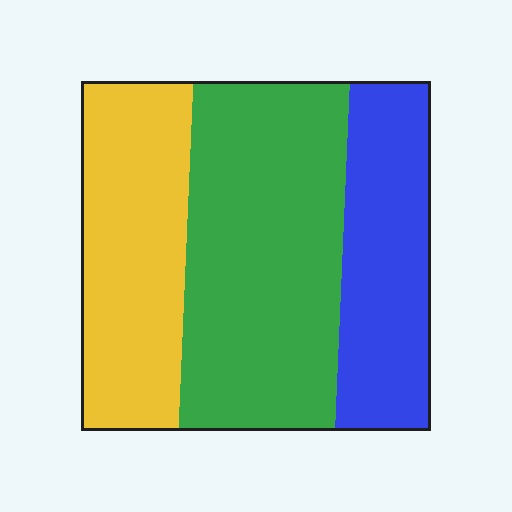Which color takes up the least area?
Blue, at roughly 25%.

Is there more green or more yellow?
Green.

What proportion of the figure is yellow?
Yellow takes up about one third (1/3) of the figure.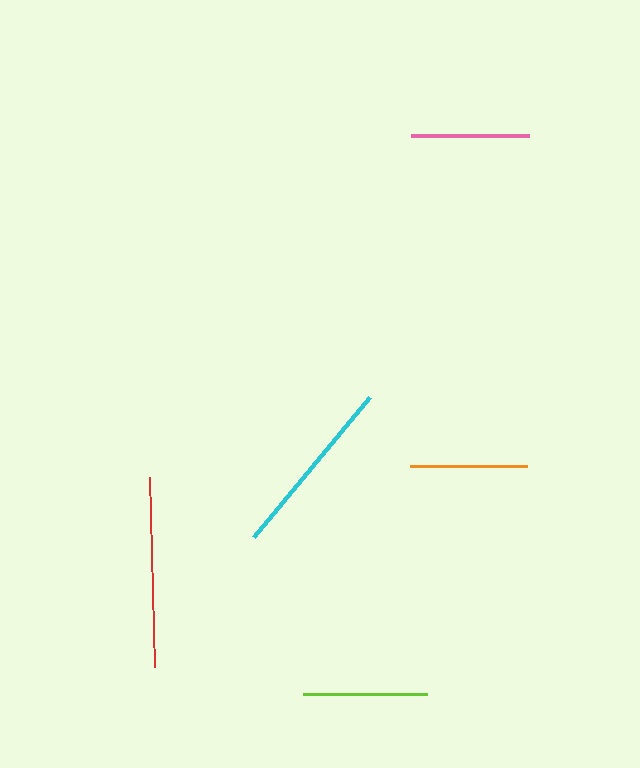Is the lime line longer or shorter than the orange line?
The lime line is longer than the orange line.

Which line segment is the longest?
The red line is the longest at approximately 190 pixels.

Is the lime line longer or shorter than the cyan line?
The cyan line is longer than the lime line.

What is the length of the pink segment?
The pink segment is approximately 117 pixels long.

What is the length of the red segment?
The red segment is approximately 190 pixels long.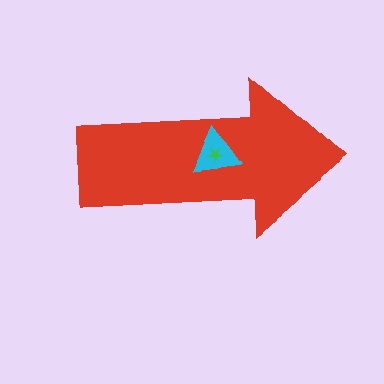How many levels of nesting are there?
3.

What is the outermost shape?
The red arrow.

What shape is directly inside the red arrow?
The cyan triangle.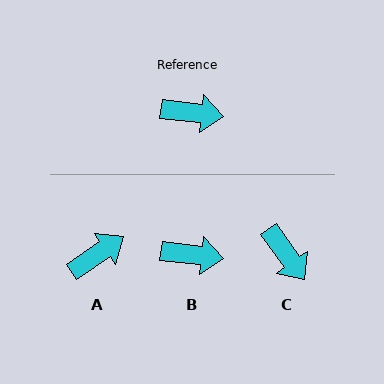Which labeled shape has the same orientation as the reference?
B.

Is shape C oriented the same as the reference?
No, it is off by about 48 degrees.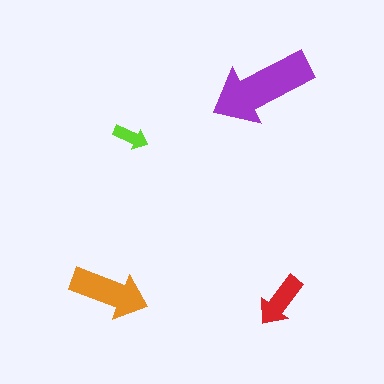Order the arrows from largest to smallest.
the purple one, the orange one, the red one, the lime one.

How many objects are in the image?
There are 4 objects in the image.